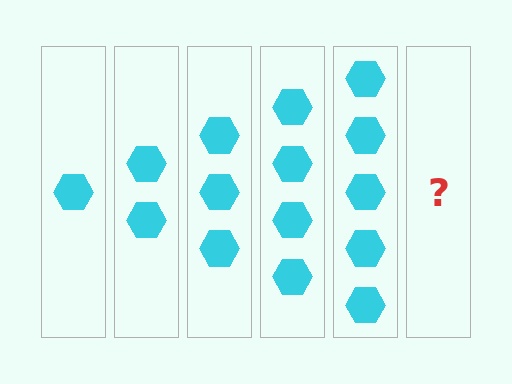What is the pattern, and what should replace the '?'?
The pattern is that each step adds one more hexagon. The '?' should be 6 hexagons.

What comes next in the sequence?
The next element should be 6 hexagons.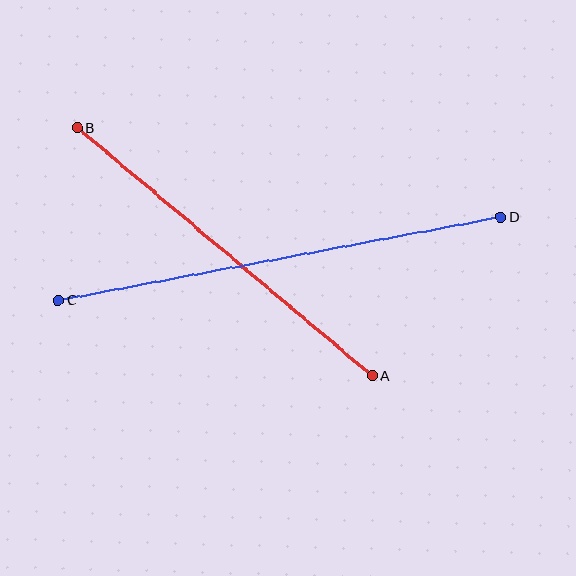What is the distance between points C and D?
The distance is approximately 450 pixels.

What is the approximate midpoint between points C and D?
The midpoint is at approximately (280, 259) pixels.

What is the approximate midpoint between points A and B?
The midpoint is at approximately (225, 251) pixels.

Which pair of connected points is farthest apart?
Points C and D are farthest apart.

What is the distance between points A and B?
The distance is approximately 385 pixels.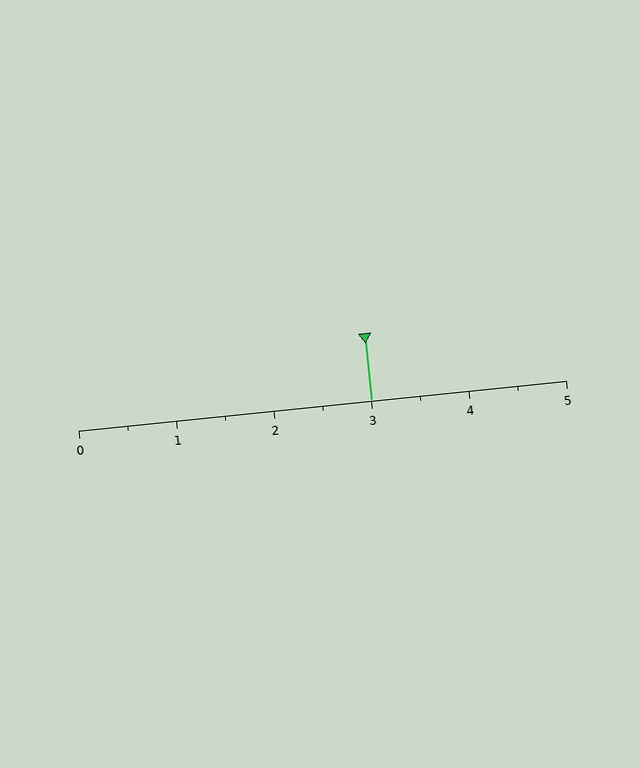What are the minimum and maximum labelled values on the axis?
The axis runs from 0 to 5.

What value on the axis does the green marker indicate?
The marker indicates approximately 3.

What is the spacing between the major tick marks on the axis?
The major ticks are spaced 1 apart.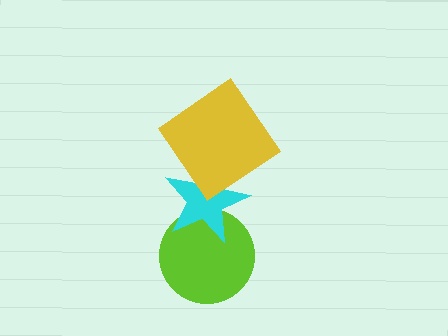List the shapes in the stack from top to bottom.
From top to bottom: the yellow diamond, the cyan star, the lime circle.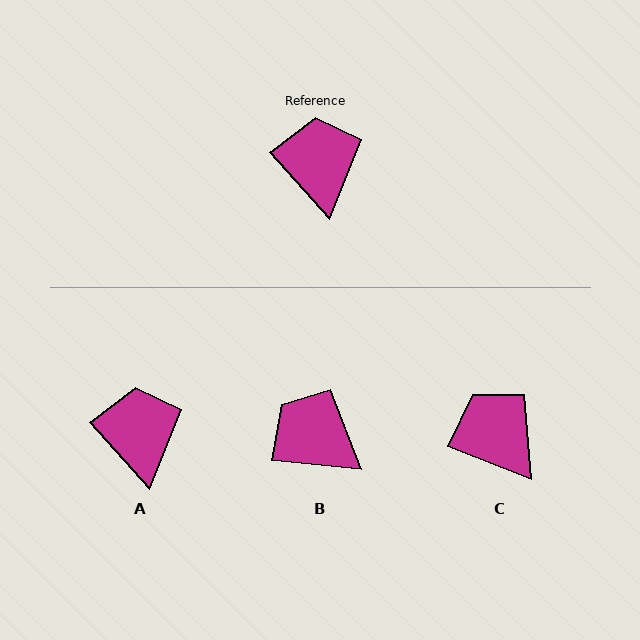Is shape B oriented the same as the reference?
No, it is off by about 43 degrees.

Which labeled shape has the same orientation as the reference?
A.